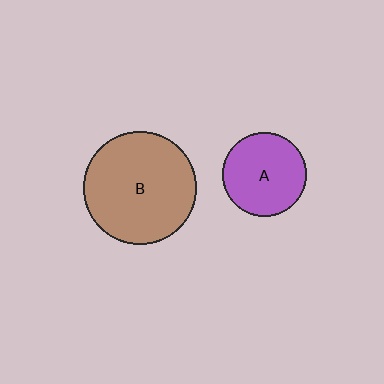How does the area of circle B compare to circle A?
Approximately 1.8 times.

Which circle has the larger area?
Circle B (brown).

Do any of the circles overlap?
No, none of the circles overlap.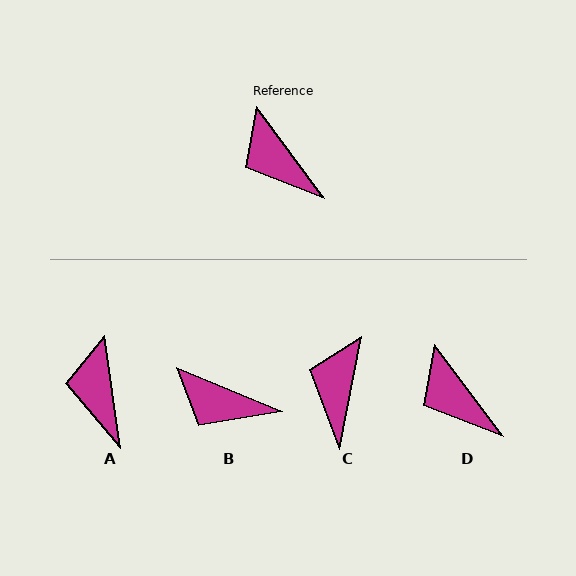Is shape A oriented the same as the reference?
No, it is off by about 29 degrees.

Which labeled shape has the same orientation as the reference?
D.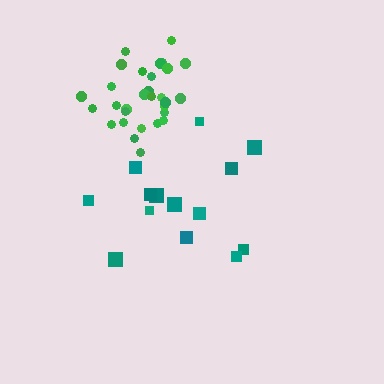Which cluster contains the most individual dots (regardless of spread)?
Green (30).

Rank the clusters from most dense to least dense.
green, teal.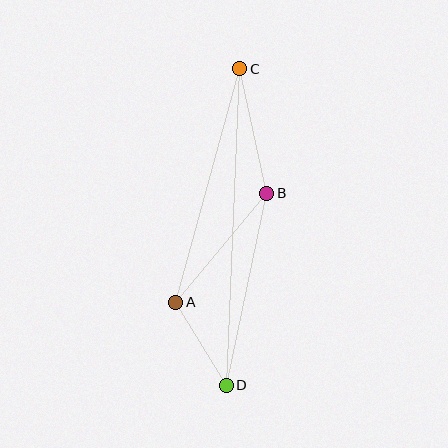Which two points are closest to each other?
Points A and D are closest to each other.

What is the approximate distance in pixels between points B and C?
The distance between B and C is approximately 127 pixels.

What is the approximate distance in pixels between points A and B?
The distance between A and B is approximately 142 pixels.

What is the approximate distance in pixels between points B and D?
The distance between B and D is approximately 196 pixels.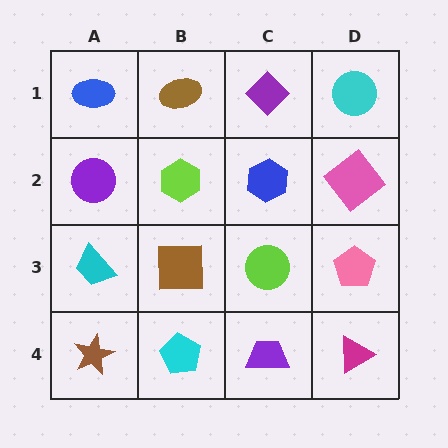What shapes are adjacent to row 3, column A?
A purple circle (row 2, column A), a brown star (row 4, column A), a brown square (row 3, column B).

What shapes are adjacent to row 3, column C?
A blue hexagon (row 2, column C), a purple trapezoid (row 4, column C), a brown square (row 3, column B), a pink pentagon (row 3, column D).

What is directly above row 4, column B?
A brown square.